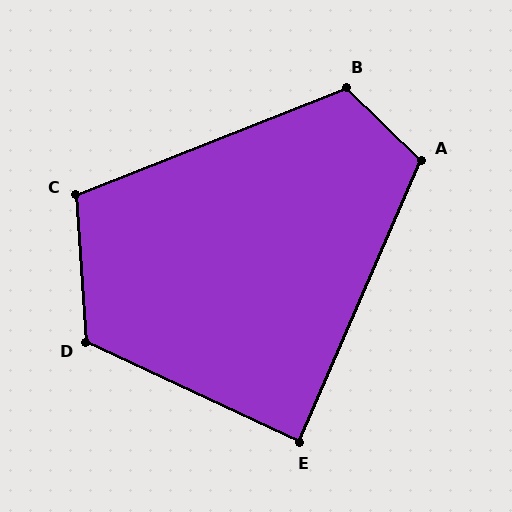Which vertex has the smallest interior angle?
E, at approximately 88 degrees.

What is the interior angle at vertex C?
Approximately 108 degrees (obtuse).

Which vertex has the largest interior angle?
D, at approximately 119 degrees.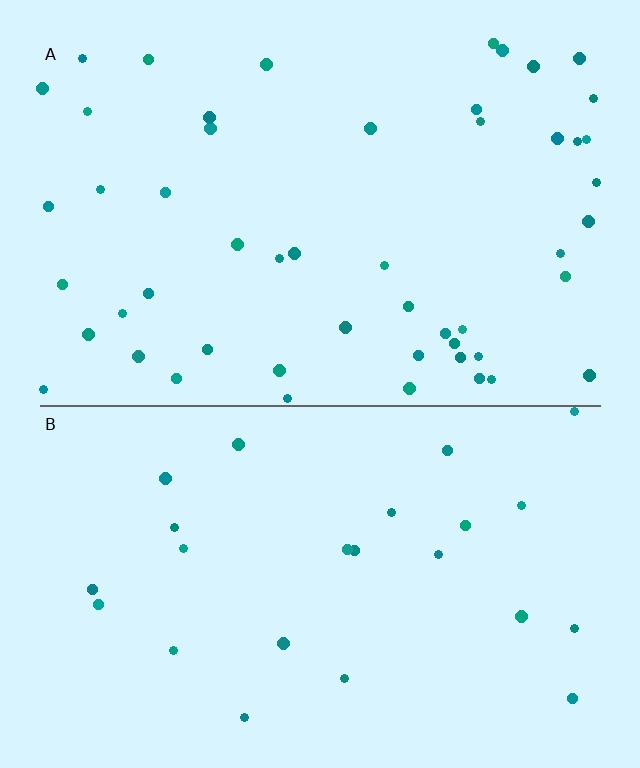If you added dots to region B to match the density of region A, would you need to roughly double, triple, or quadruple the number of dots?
Approximately double.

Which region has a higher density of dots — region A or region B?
A (the top).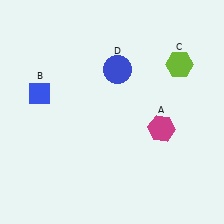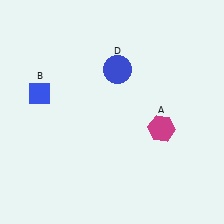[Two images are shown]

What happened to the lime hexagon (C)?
The lime hexagon (C) was removed in Image 2. It was in the top-right area of Image 1.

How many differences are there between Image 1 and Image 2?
There is 1 difference between the two images.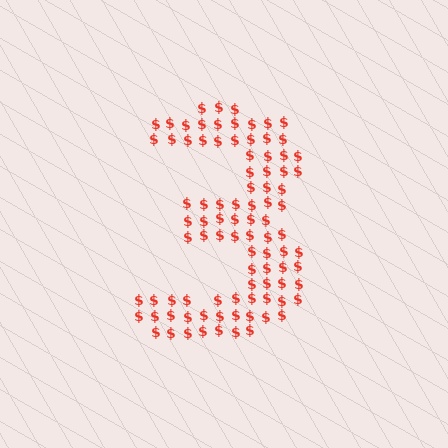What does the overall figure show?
The overall figure shows the digit 3.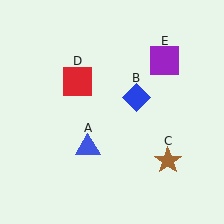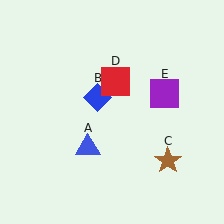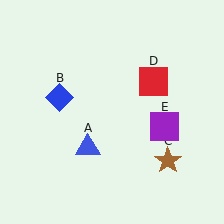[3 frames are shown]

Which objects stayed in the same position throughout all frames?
Blue triangle (object A) and brown star (object C) remained stationary.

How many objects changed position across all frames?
3 objects changed position: blue diamond (object B), red square (object D), purple square (object E).